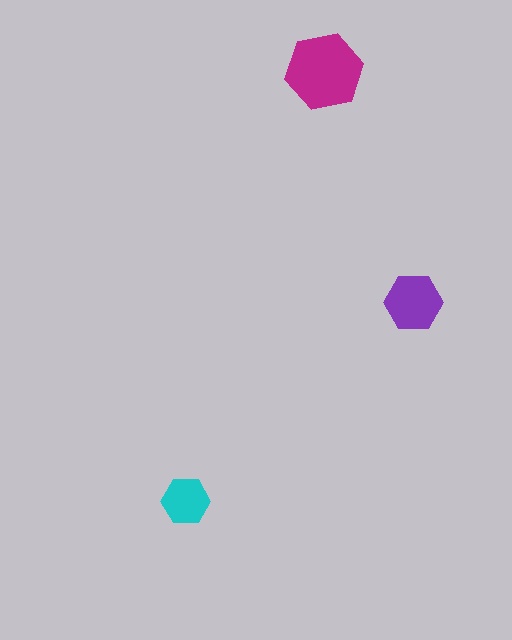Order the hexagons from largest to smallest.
the magenta one, the purple one, the cyan one.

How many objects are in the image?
There are 3 objects in the image.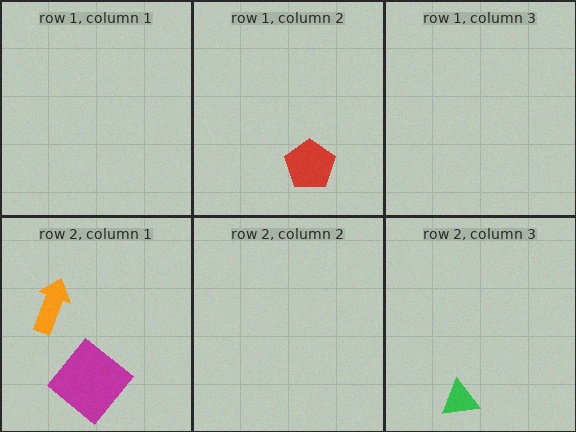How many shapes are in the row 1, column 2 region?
1.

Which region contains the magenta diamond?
The row 2, column 1 region.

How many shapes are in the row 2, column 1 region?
2.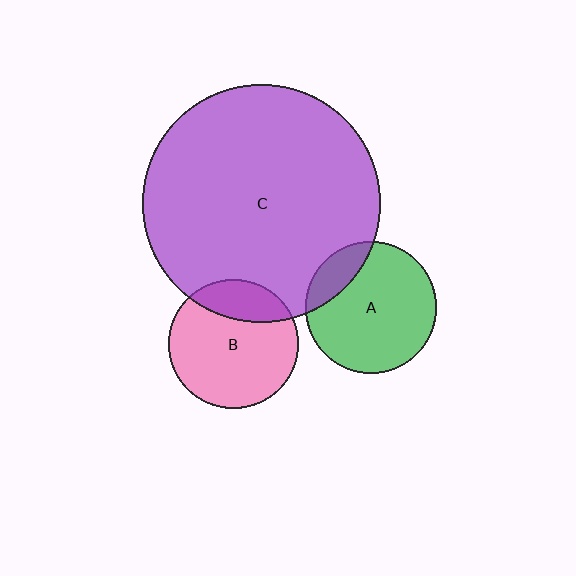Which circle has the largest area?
Circle C (purple).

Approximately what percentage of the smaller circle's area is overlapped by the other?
Approximately 20%.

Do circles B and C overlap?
Yes.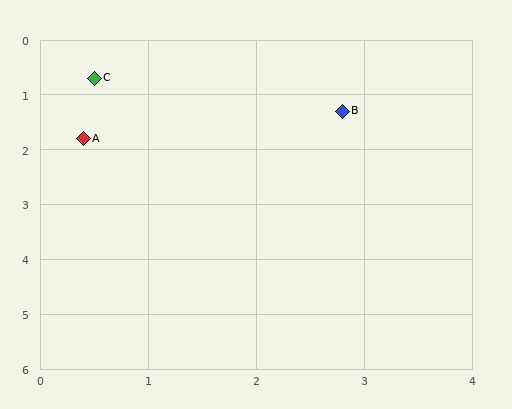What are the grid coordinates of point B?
Point B is at approximately (2.8, 1.3).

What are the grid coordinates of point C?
Point C is at approximately (0.5, 0.7).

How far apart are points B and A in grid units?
Points B and A are about 2.5 grid units apart.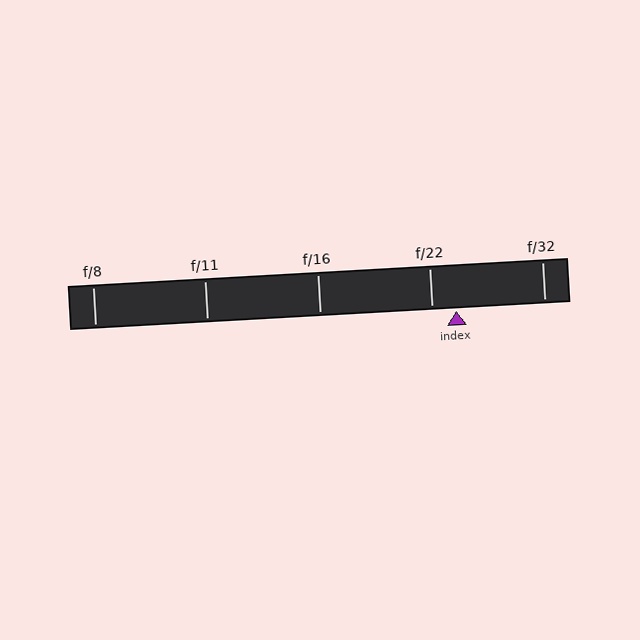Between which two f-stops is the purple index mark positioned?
The index mark is between f/22 and f/32.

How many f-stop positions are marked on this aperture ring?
There are 5 f-stop positions marked.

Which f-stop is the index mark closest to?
The index mark is closest to f/22.